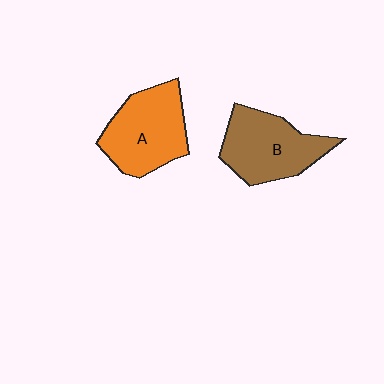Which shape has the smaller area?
Shape B (brown).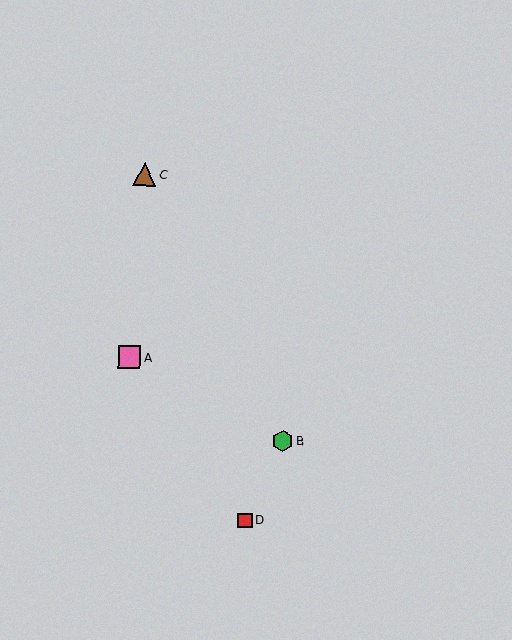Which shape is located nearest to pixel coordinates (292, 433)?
The green hexagon (labeled B) at (283, 441) is nearest to that location.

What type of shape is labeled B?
Shape B is a green hexagon.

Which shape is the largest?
The brown triangle (labeled C) is the largest.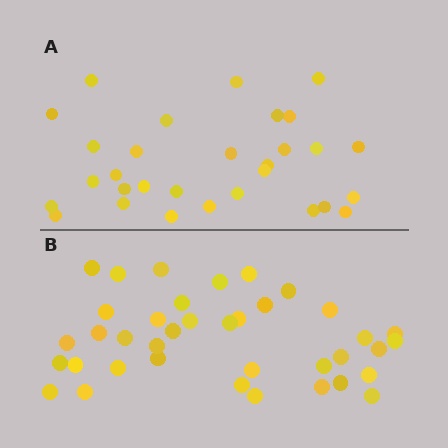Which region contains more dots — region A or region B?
Region B (the bottom region) has more dots.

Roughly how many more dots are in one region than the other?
Region B has roughly 8 or so more dots than region A.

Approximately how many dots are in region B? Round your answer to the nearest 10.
About 40 dots. (The exact count is 38, which rounds to 40.)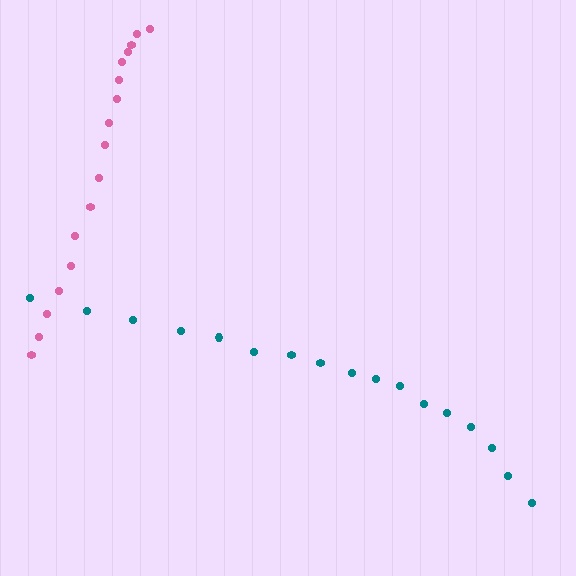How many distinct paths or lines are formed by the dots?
There are 2 distinct paths.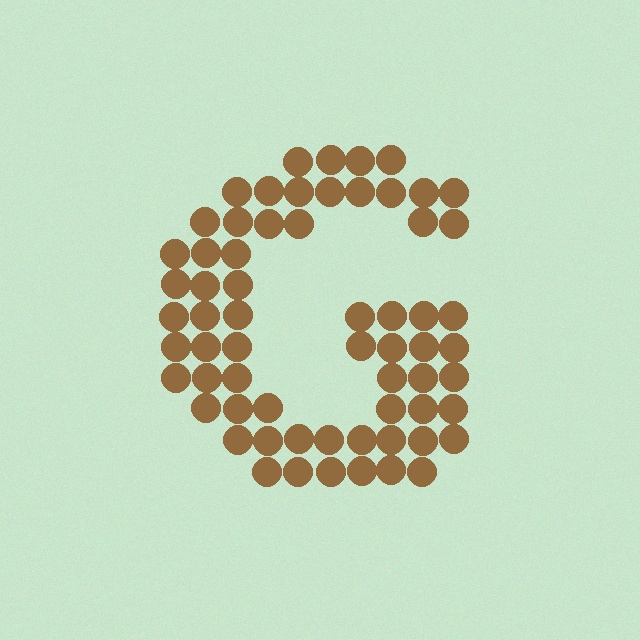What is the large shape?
The large shape is the letter G.